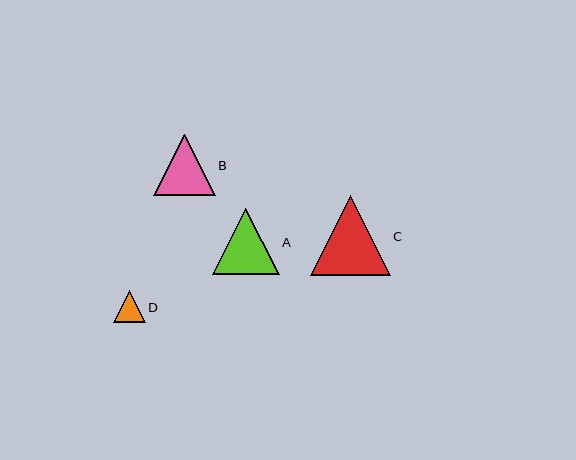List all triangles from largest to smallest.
From largest to smallest: C, A, B, D.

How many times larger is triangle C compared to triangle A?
Triangle C is approximately 1.2 times the size of triangle A.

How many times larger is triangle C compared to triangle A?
Triangle C is approximately 1.2 times the size of triangle A.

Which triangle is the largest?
Triangle C is the largest with a size of approximately 80 pixels.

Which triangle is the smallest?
Triangle D is the smallest with a size of approximately 32 pixels.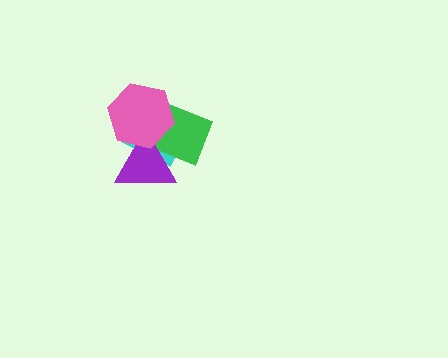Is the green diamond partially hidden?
Yes, it is partially covered by another shape.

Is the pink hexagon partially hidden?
No, no other shape covers it.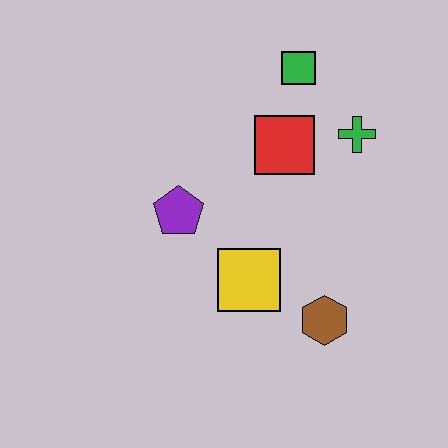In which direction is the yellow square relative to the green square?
The yellow square is below the green square.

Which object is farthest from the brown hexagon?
The green square is farthest from the brown hexagon.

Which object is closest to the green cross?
The red square is closest to the green cross.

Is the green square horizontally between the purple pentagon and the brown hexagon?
Yes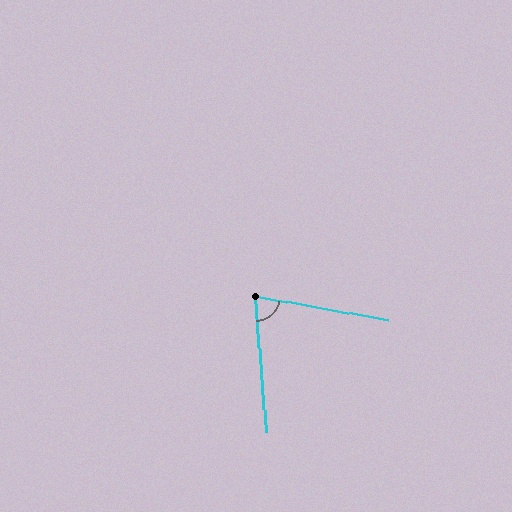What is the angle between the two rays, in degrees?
Approximately 75 degrees.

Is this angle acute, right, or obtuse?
It is acute.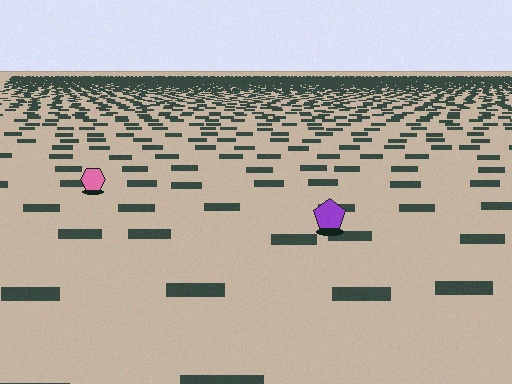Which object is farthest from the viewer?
The pink hexagon is farthest from the viewer. It appears smaller and the ground texture around it is denser.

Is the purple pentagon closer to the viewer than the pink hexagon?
Yes. The purple pentagon is closer — you can tell from the texture gradient: the ground texture is coarser near it.